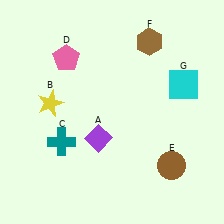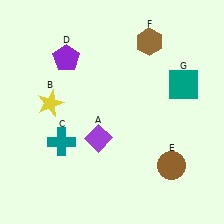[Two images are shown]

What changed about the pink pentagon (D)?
In Image 1, D is pink. In Image 2, it changed to purple.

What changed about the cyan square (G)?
In Image 1, G is cyan. In Image 2, it changed to teal.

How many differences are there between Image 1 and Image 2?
There are 2 differences between the two images.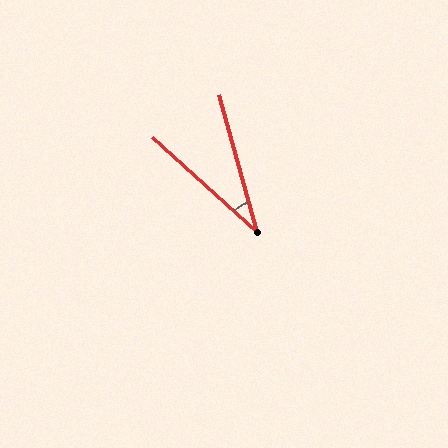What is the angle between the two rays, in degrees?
Approximately 32 degrees.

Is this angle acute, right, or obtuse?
It is acute.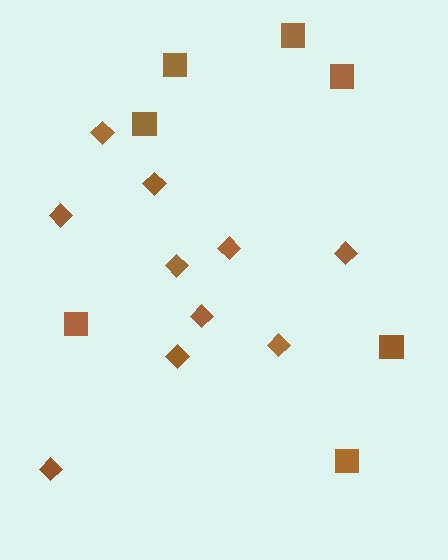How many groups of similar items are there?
There are 2 groups: one group of squares (7) and one group of diamonds (10).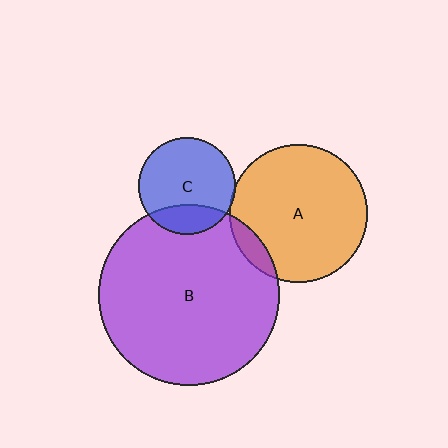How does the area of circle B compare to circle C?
Approximately 3.5 times.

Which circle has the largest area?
Circle B (purple).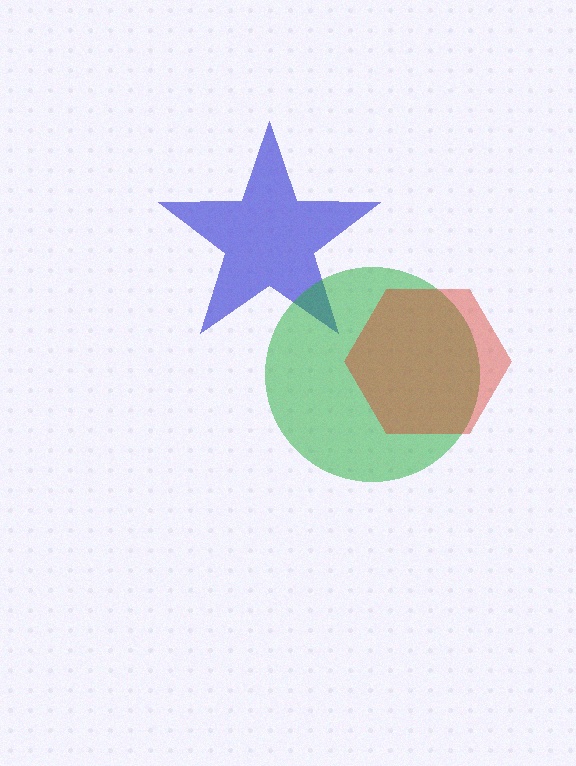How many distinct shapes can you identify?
There are 3 distinct shapes: a blue star, a green circle, a red hexagon.